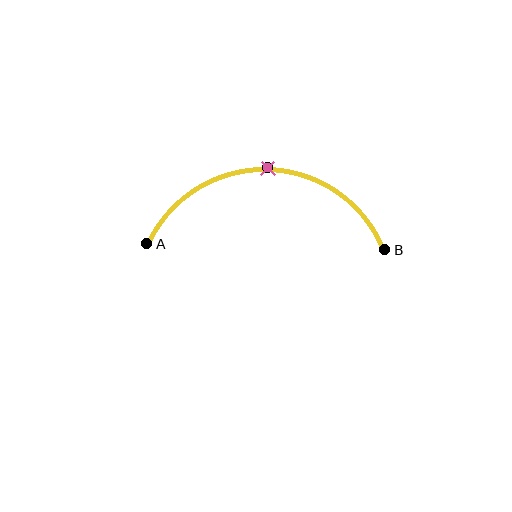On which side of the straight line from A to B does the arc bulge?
The arc bulges above the straight line connecting A and B.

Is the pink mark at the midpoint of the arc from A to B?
Yes. The pink mark lies on the arc at equal arc-length from both A and B — it is the arc midpoint.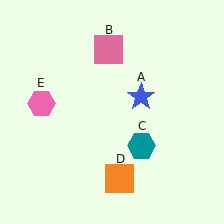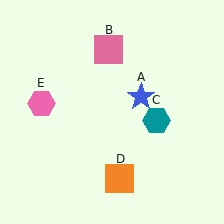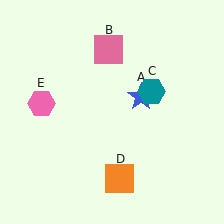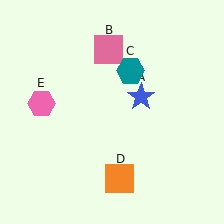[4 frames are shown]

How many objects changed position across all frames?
1 object changed position: teal hexagon (object C).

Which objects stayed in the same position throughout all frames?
Blue star (object A) and pink square (object B) and orange square (object D) and pink hexagon (object E) remained stationary.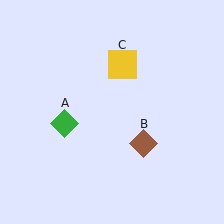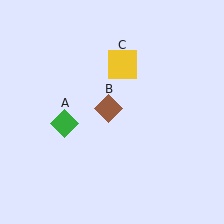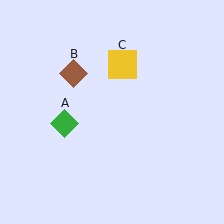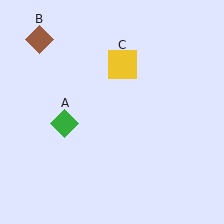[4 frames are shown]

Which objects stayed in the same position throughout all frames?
Green diamond (object A) and yellow square (object C) remained stationary.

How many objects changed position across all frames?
1 object changed position: brown diamond (object B).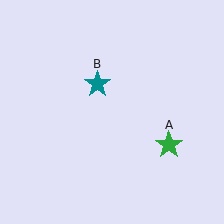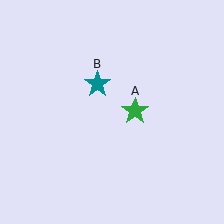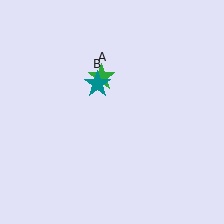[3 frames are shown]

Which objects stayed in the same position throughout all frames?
Teal star (object B) remained stationary.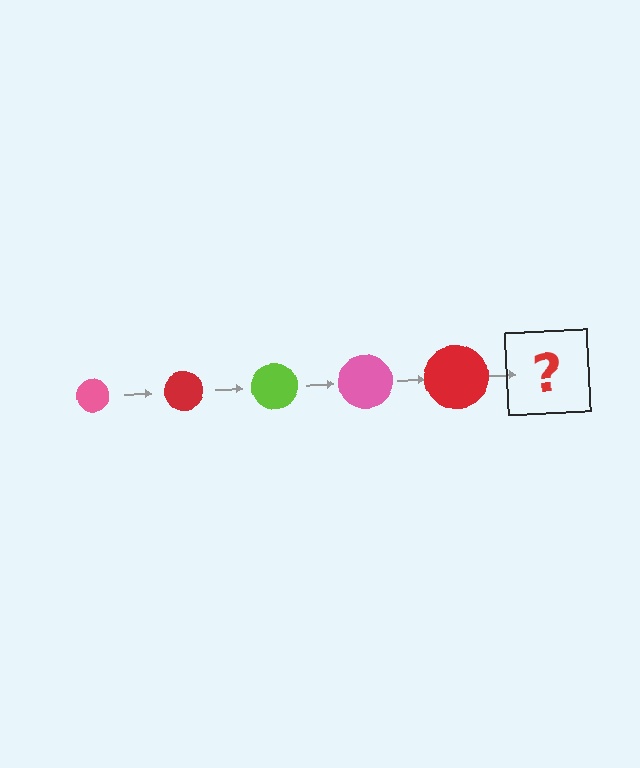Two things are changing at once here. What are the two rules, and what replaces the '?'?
The two rules are that the circle grows larger each step and the color cycles through pink, red, and lime. The '?' should be a lime circle, larger than the previous one.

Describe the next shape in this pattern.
It should be a lime circle, larger than the previous one.